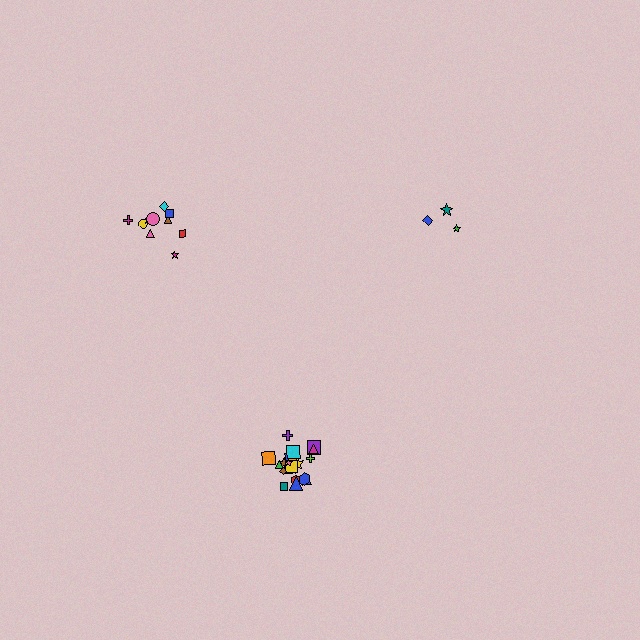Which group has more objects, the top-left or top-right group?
The top-left group.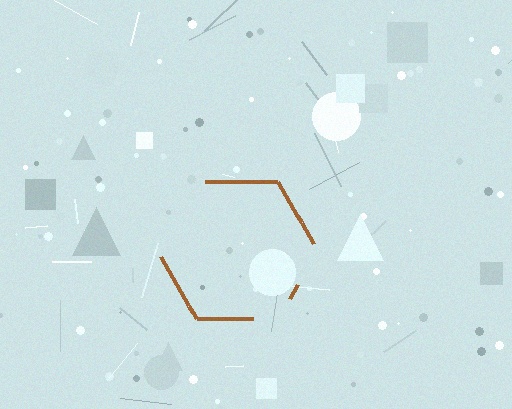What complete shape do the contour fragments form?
The contour fragments form a hexagon.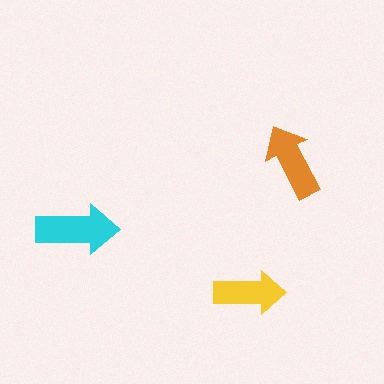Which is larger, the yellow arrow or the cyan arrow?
The cyan one.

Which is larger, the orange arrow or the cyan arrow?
The cyan one.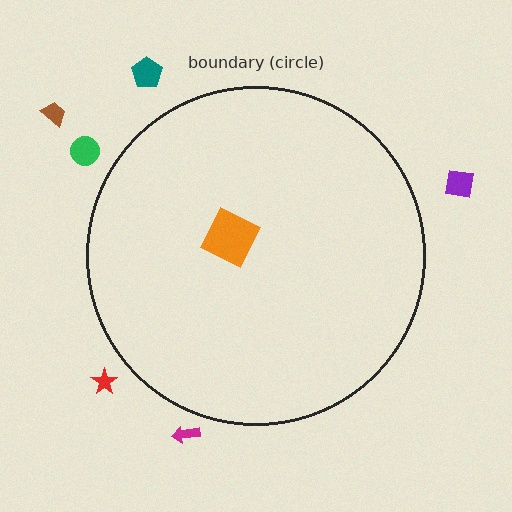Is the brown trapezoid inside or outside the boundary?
Outside.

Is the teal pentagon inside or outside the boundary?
Outside.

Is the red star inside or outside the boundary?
Outside.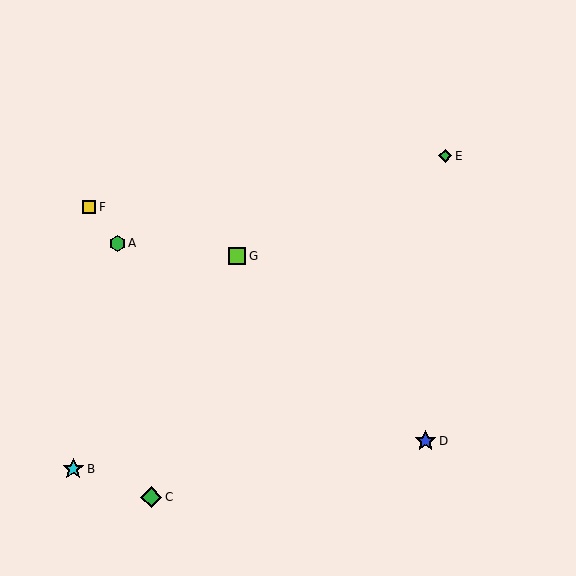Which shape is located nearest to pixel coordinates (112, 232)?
The green hexagon (labeled A) at (117, 243) is nearest to that location.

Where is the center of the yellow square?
The center of the yellow square is at (89, 207).